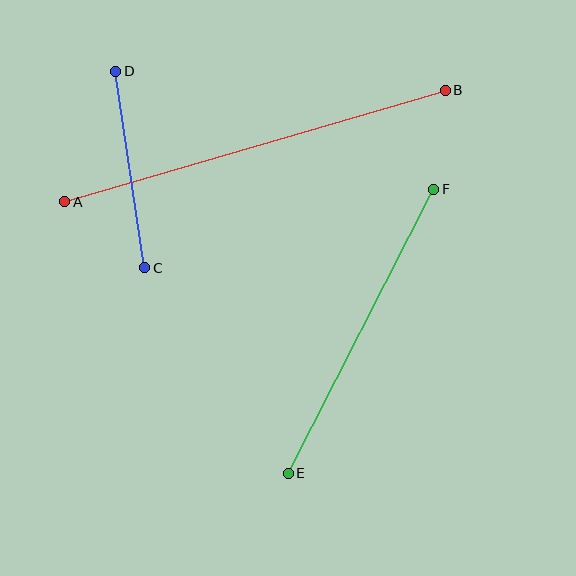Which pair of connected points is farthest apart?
Points A and B are farthest apart.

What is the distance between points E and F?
The distance is approximately 319 pixels.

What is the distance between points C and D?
The distance is approximately 199 pixels.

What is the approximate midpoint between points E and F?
The midpoint is at approximately (361, 331) pixels.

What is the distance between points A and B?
The distance is approximately 396 pixels.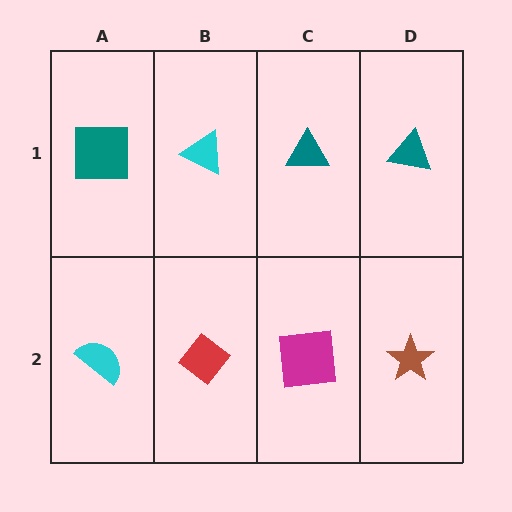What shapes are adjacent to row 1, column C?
A magenta square (row 2, column C), a cyan triangle (row 1, column B), a teal triangle (row 1, column D).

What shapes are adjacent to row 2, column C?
A teal triangle (row 1, column C), a red diamond (row 2, column B), a brown star (row 2, column D).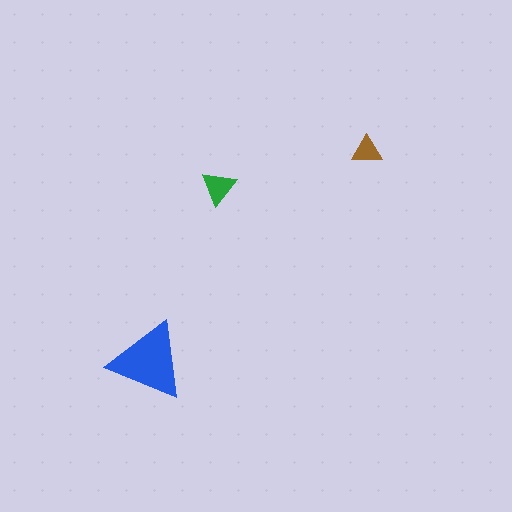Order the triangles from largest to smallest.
the blue one, the green one, the brown one.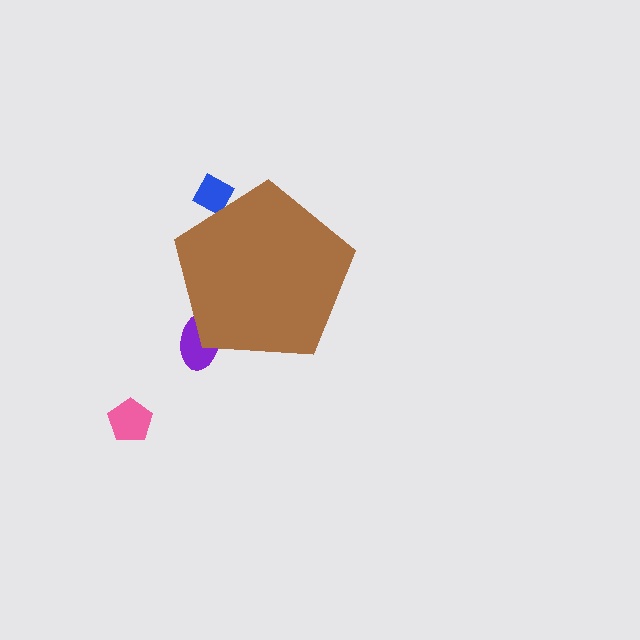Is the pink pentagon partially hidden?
No, the pink pentagon is fully visible.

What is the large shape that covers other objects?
A brown pentagon.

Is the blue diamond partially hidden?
Yes, the blue diamond is partially hidden behind the brown pentagon.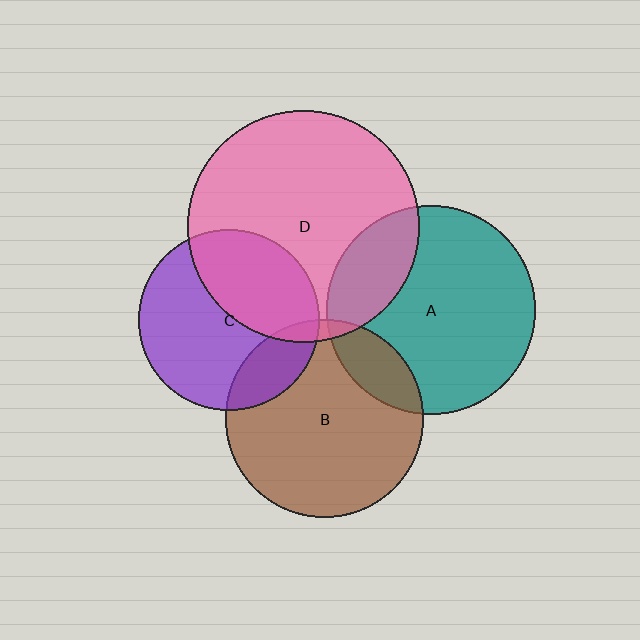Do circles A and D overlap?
Yes.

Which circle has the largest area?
Circle D (pink).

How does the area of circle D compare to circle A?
Approximately 1.2 times.